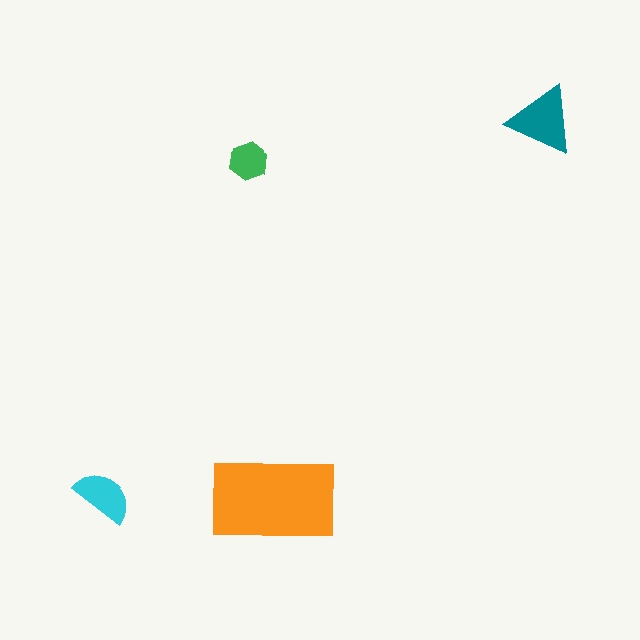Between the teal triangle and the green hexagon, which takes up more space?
The teal triangle.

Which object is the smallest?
The green hexagon.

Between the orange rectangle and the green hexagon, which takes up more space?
The orange rectangle.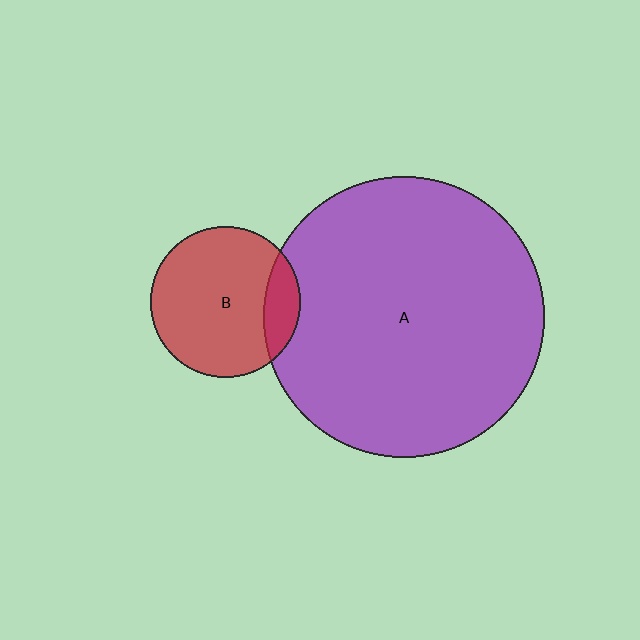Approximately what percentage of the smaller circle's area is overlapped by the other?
Approximately 15%.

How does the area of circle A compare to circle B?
Approximately 3.5 times.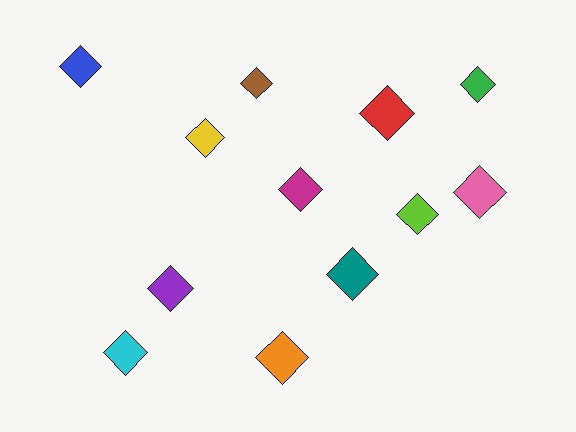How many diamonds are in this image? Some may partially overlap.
There are 12 diamonds.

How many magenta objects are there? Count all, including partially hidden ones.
There is 1 magenta object.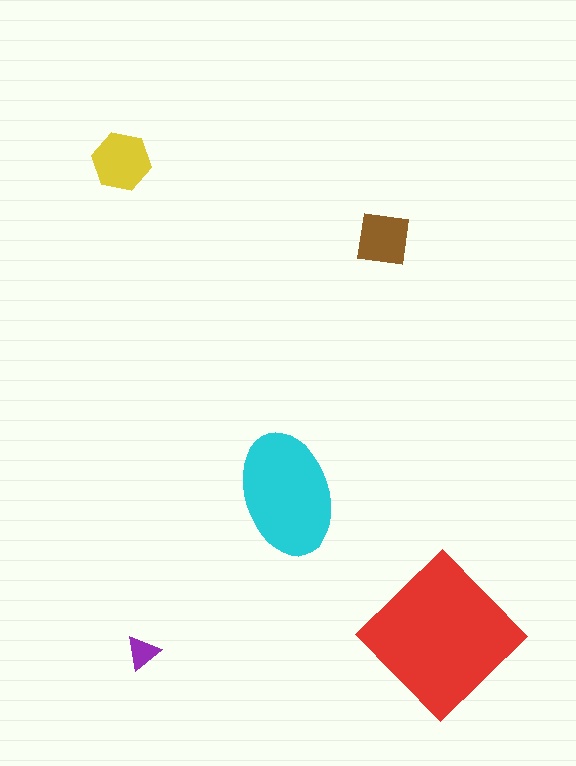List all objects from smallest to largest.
The purple triangle, the brown square, the yellow hexagon, the cyan ellipse, the red diamond.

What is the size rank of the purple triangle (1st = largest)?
5th.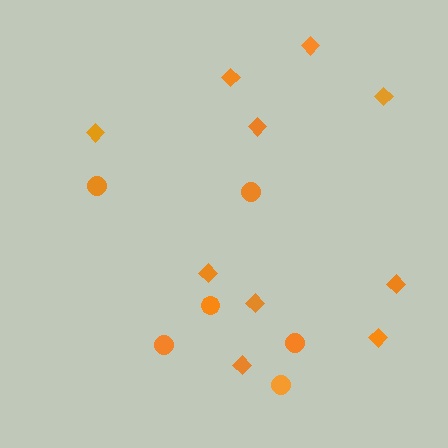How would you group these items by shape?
There are 2 groups: one group of diamonds (10) and one group of circles (6).